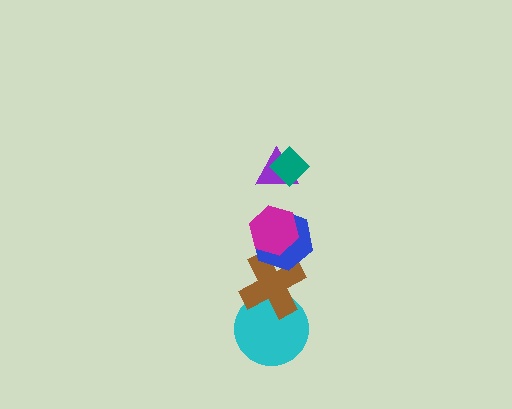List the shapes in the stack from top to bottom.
From top to bottom: the teal diamond, the purple triangle, the magenta hexagon, the blue hexagon, the brown cross, the cyan circle.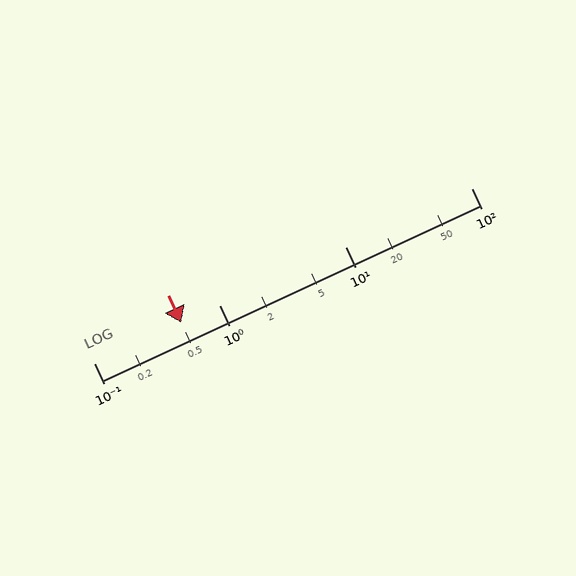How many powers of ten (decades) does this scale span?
The scale spans 3 decades, from 0.1 to 100.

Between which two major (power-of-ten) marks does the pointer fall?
The pointer is between 0.1 and 1.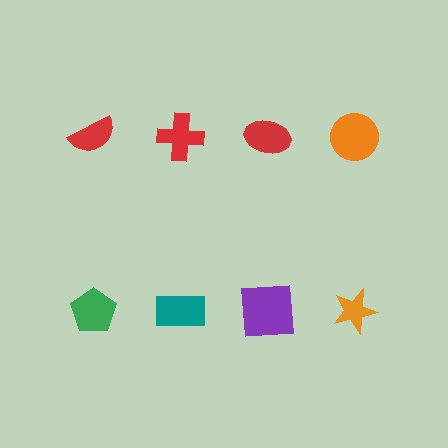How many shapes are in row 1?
4 shapes.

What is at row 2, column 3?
A purple square.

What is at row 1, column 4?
An orange circle.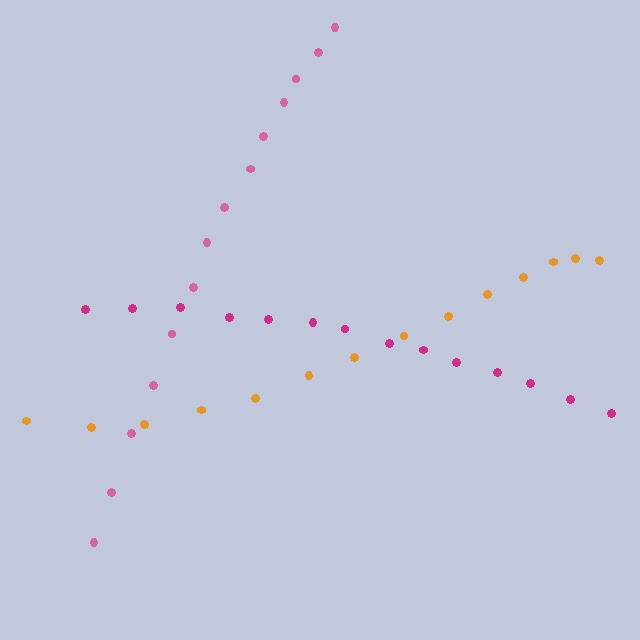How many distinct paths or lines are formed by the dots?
There are 3 distinct paths.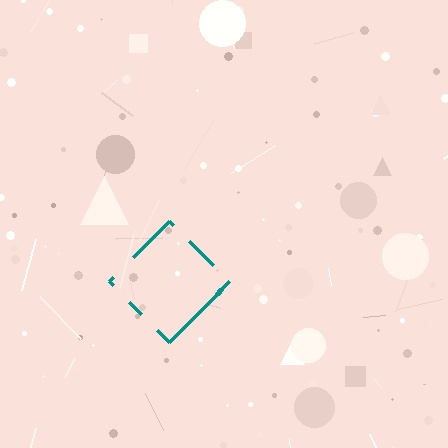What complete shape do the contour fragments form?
The contour fragments form a diamond.